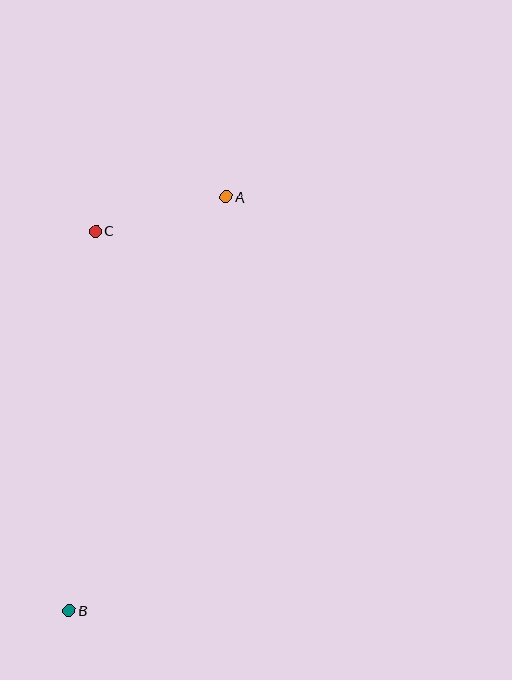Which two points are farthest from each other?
Points A and B are farthest from each other.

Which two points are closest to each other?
Points A and C are closest to each other.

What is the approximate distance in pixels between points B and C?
The distance between B and C is approximately 380 pixels.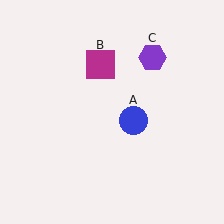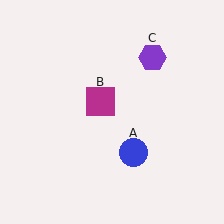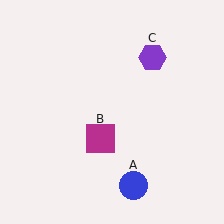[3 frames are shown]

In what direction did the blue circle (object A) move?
The blue circle (object A) moved down.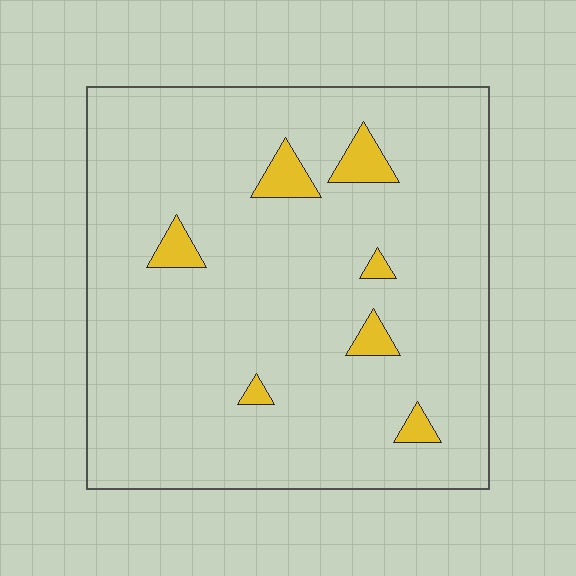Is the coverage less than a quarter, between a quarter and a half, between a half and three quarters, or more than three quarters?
Less than a quarter.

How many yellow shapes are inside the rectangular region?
7.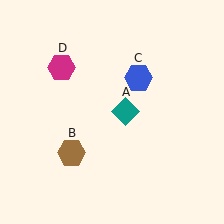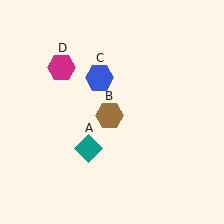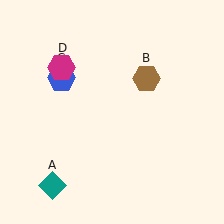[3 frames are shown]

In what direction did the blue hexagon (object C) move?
The blue hexagon (object C) moved left.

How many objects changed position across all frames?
3 objects changed position: teal diamond (object A), brown hexagon (object B), blue hexagon (object C).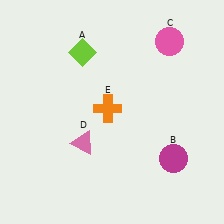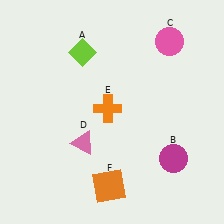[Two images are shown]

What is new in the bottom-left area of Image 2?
An orange square (F) was added in the bottom-left area of Image 2.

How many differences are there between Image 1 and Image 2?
There is 1 difference between the two images.